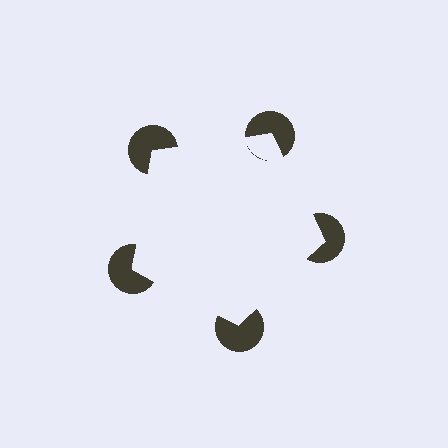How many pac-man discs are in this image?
There are 5 — one at each vertex of the illusory pentagon.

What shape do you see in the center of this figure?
An illusory pentagon — its edges are inferred from the aligned wedge cuts in the pac-man discs, not physically drawn.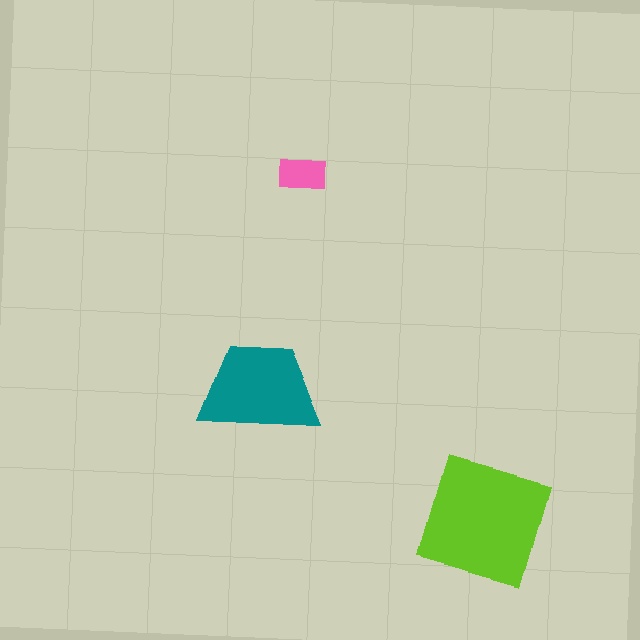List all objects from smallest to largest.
The pink rectangle, the teal trapezoid, the lime square.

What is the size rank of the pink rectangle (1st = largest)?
3rd.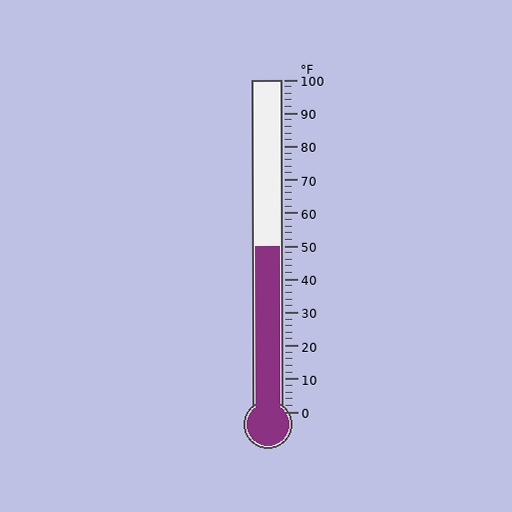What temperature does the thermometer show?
The thermometer shows approximately 50°F.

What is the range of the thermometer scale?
The thermometer scale ranges from 0°F to 100°F.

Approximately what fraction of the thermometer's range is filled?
The thermometer is filled to approximately 50% of its range.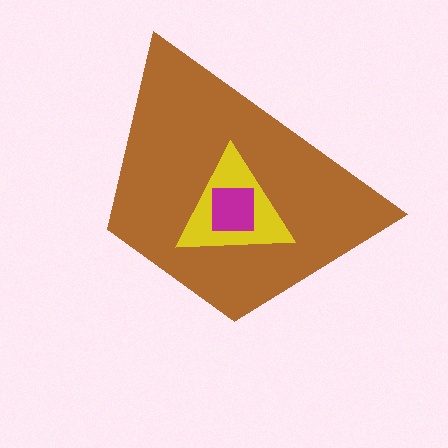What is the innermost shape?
The magenta square.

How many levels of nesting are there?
3.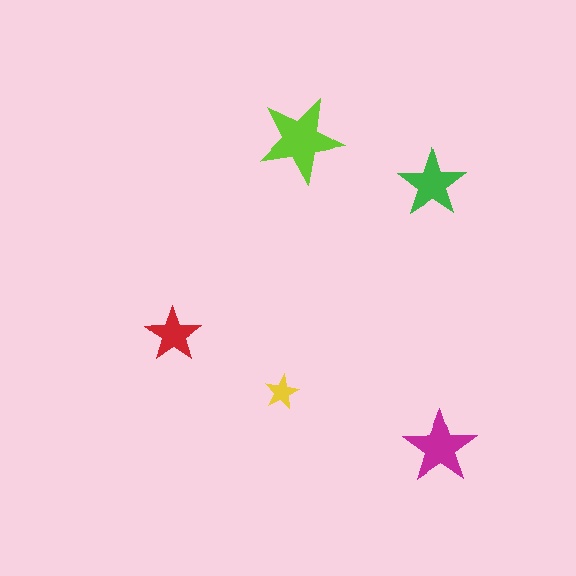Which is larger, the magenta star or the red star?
The magenta one.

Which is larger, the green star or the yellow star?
The green one.